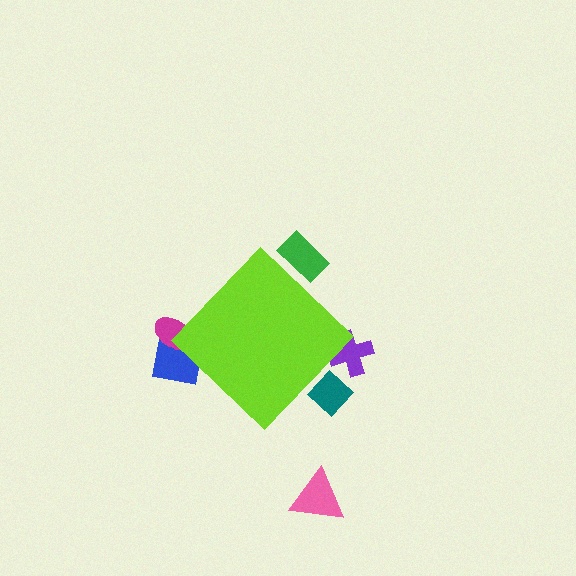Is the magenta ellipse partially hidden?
Yes, the magenta ellipse is partially hidden behind the lime diamond.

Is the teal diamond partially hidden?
Yes, the teal diamond is partially hidden behind the lime diamond.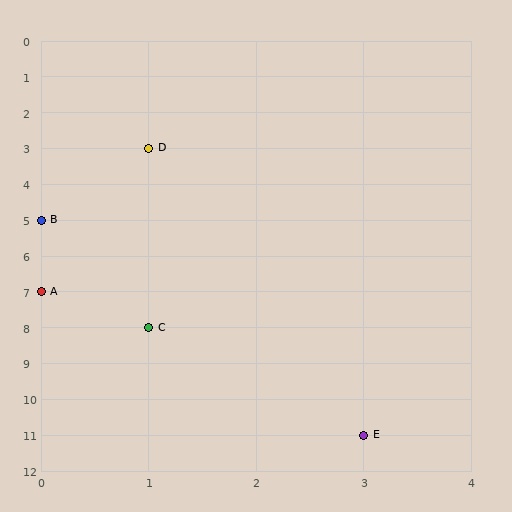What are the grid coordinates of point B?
Point B is at grid coordinates (0, 5).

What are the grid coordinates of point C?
Point C is at grid coordinates (1, 8).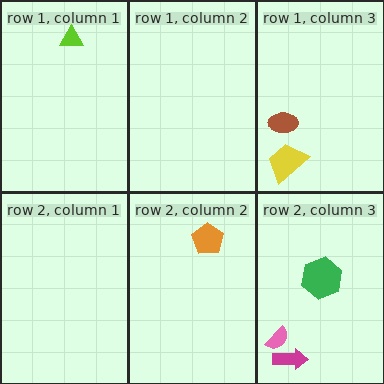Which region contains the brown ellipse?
The row 1, column 3 region.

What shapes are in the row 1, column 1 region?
The lime triangle.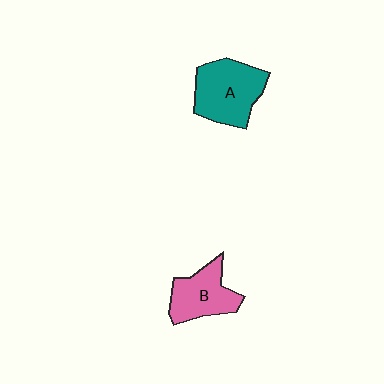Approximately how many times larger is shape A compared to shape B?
Approximately 1.3 times.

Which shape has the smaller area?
Shape B (pink).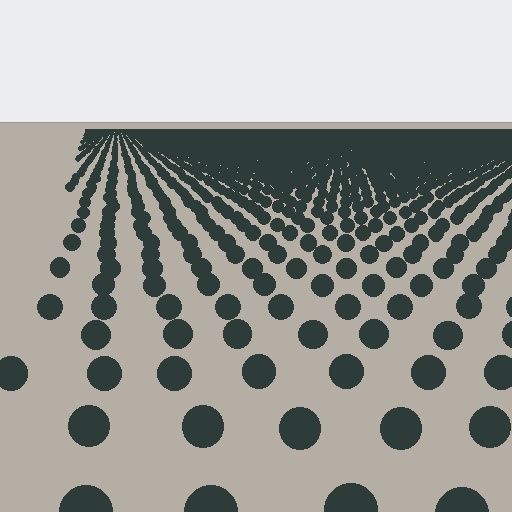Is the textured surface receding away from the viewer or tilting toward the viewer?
The surface is receding away from the viewer. Texture elements get smaller and denser toward the top.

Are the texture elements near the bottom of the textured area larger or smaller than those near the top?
Larger. Near the bottom, elements are closer to the viewer and appear at a bigger on-screen size.